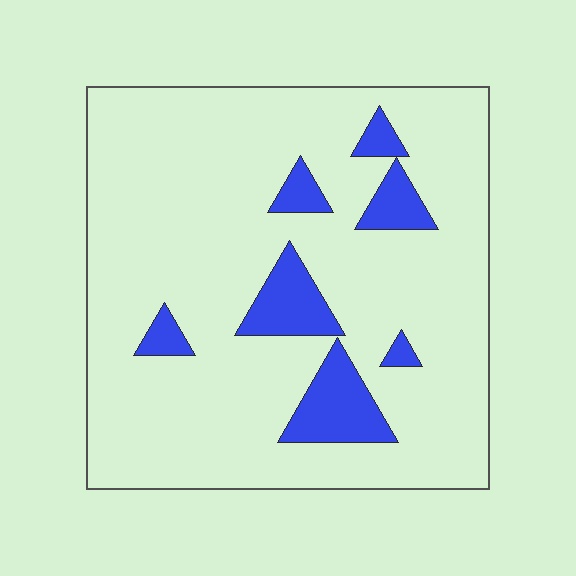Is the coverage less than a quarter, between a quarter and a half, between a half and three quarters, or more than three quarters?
Less than a quarter.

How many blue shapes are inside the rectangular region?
7.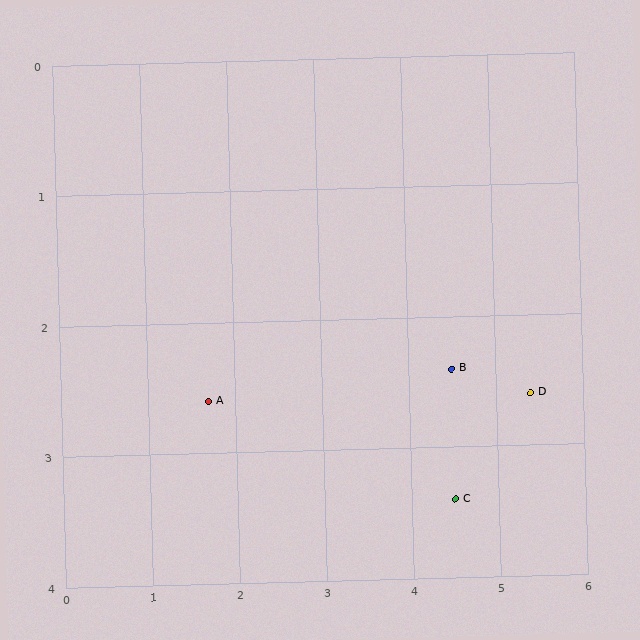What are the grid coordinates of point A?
Point A is at approximately (1.7, 2.6).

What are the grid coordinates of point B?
Point B is at approximately (4.5, 2.4).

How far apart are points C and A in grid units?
Points C and A are about 2.9 grid units apart.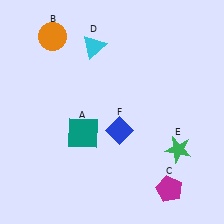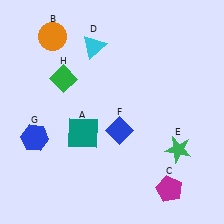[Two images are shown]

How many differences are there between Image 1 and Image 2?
There are 2 differences between the two images.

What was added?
A blue hexagon (G), a green diamond (H) were added in Image 2.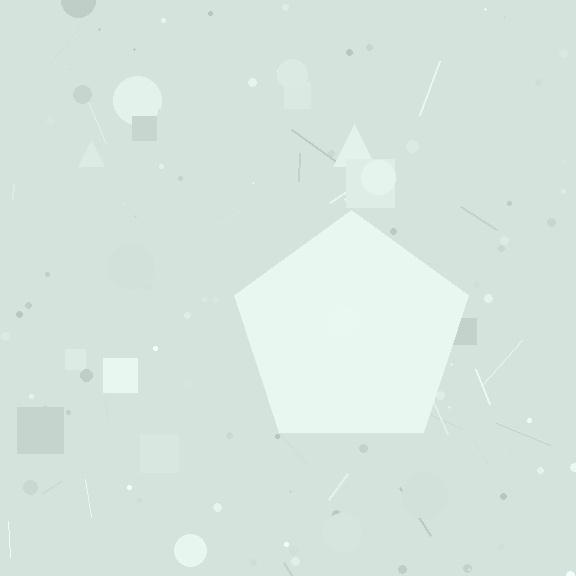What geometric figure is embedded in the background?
A pentagon is embedded in the background.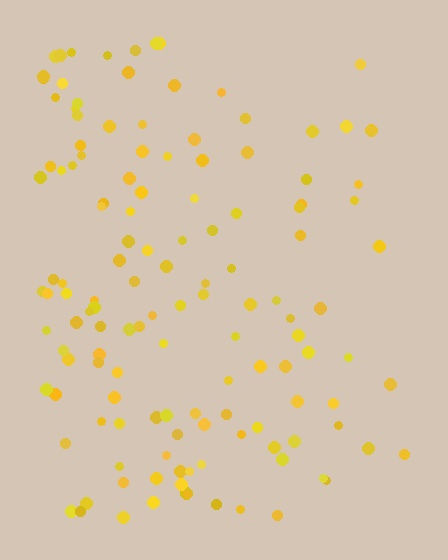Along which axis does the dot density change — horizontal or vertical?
Horizontal.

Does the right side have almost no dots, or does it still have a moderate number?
Still a moderate number, just noticeably fewer than the left.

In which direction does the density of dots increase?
From right to left, with the left side densest.